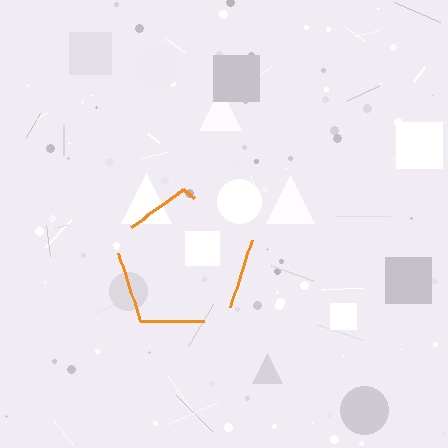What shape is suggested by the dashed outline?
The dashed outline suggests a pentagon.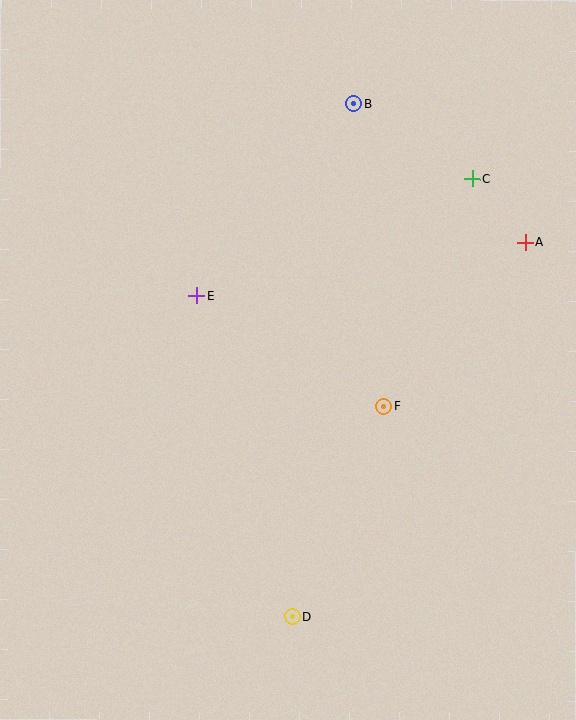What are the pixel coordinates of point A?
Point A is at (525, 242).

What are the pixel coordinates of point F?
Point F is at (384, 406).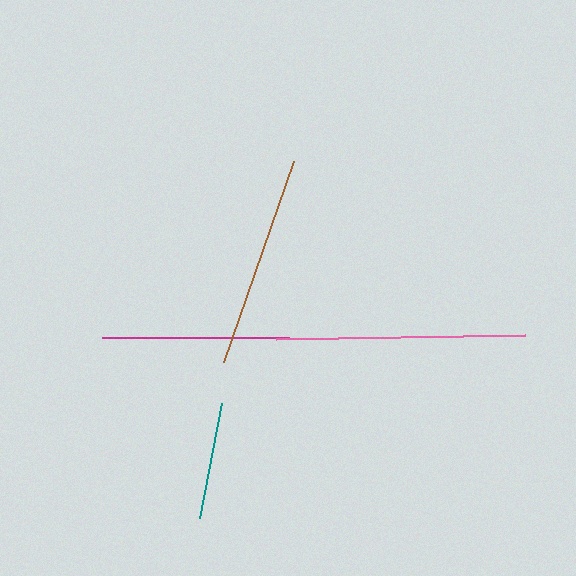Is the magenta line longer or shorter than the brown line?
The brown line is longer than the magenta line.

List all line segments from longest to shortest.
From longest to shortest: pink, brown, magenta, teal.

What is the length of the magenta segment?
The magenta segment is approximately 187 pixels long.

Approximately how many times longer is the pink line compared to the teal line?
The pink line is approximately 2.1 times the length of the teal line.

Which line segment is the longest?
The pink line is the longest at approximately 249 pixels.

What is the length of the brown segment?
The brown segment is approximately 213 pixels long.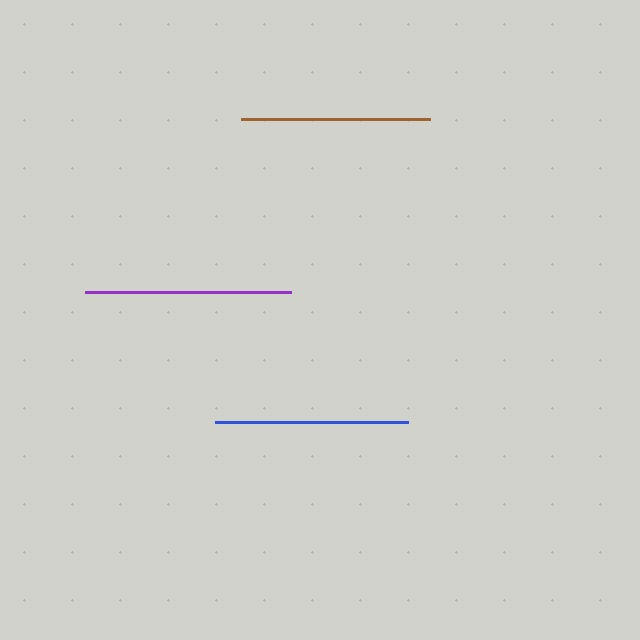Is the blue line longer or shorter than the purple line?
The purple line is longer than the blue line.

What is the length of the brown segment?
The brown segment is approximately 189 pixels long.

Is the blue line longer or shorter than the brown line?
The blue line is longer than the brown line.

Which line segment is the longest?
The purple line is the longest at approximately 206 pixels.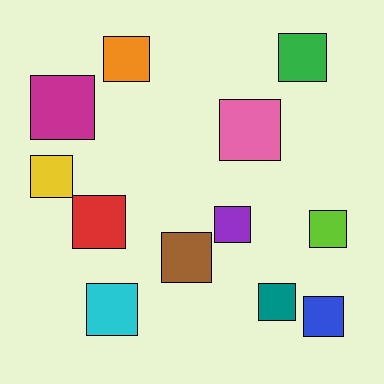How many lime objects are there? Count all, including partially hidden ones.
There is 1 lime object.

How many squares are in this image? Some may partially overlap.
There are 12 squares.